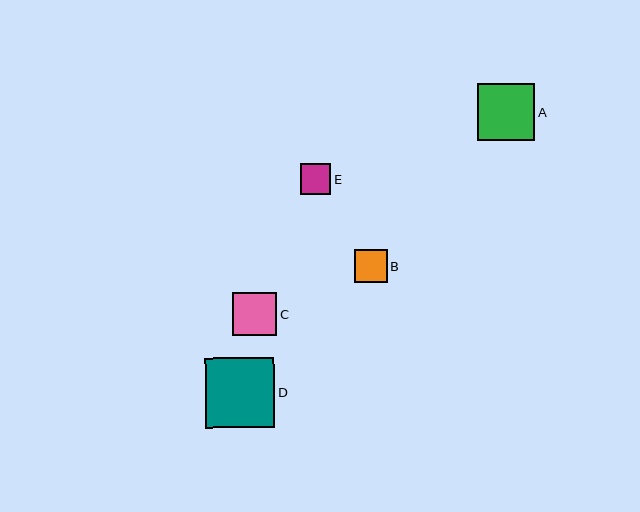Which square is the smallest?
Square E is the smallest with a size of approximately 31 pixels.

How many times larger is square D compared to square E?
Square D is approximately 2.3 times the size of square E.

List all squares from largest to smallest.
From largest to smallest: D, A, C, B, E.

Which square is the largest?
Square D is the largest with a size of approximately 70 pixels.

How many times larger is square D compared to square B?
Square D is approximately 2.1 times the size of square B.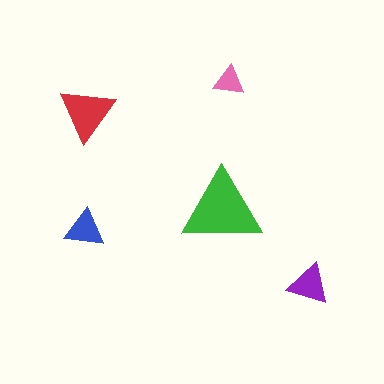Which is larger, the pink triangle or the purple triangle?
The purple one.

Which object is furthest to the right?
The purple triangle is rightmost.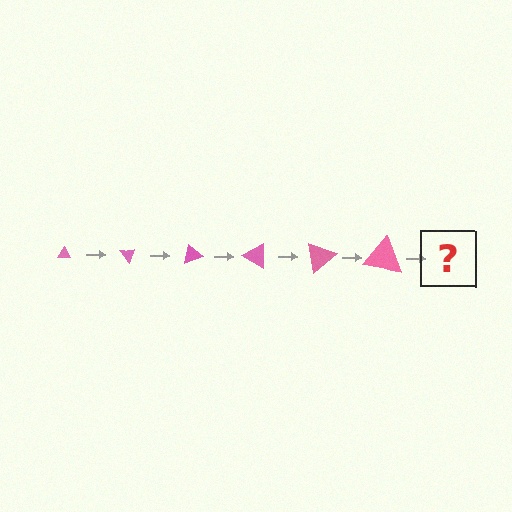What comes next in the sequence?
The next element should be a triangle, larger than the previous one and rotated 300 degrees from the start.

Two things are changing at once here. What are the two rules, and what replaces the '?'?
The two rules are that the triangle grows larger each step and it rotates 50 degrees each step. The '?' should be a triangle, larger than the previous one and rotated 300 degrees from the start.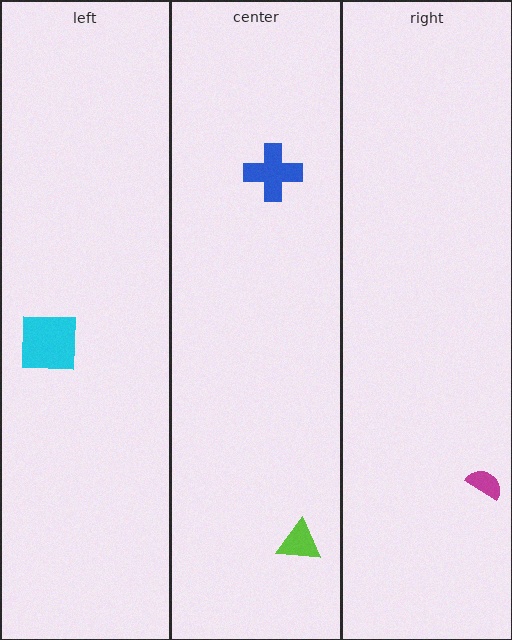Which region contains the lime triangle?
The center region.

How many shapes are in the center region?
2.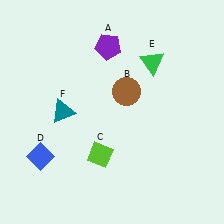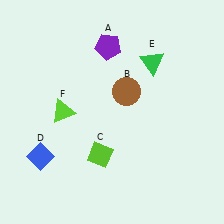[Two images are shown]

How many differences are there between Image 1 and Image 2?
There is 1 difference between the two images.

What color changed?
The triangle (F) changed from teal in Image 1 to lime in Image 2.